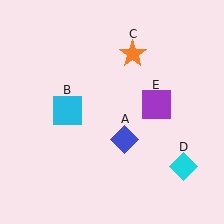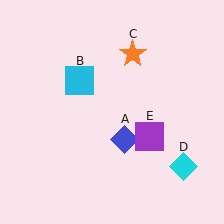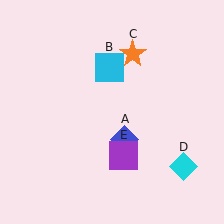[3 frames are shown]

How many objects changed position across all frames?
2 objects changed position: cyan square (object B), purple square (object E).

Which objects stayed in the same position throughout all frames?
Blue diamond (object A) and orange star (object C) and cyan diamond (object D) remained stationary.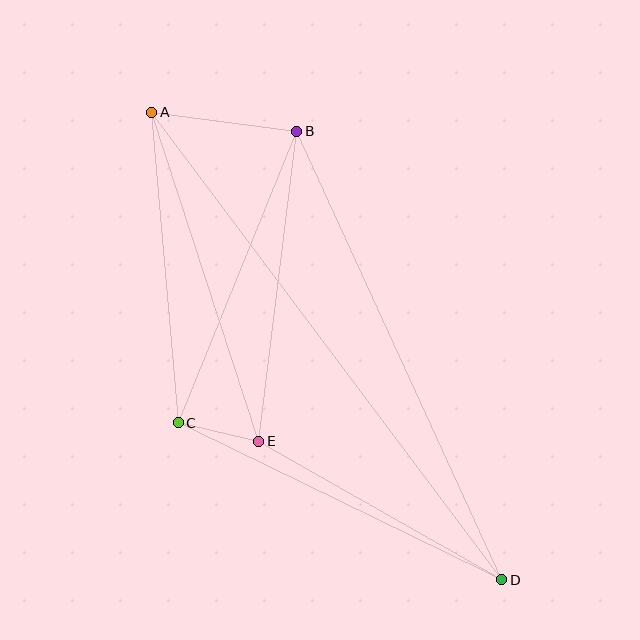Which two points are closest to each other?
Points C and E are closest to each other.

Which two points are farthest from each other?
Points A and D are farthest from each other.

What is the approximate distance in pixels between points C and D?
The distance between C and D is approximately 360 pixels.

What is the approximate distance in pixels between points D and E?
The distance between D and E is approximately 280 pixels.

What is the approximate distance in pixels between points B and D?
The distance between B and D is approximately 493 pixels.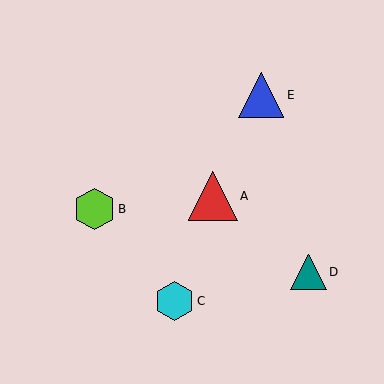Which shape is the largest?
The red triangle (labeled A) is the largest.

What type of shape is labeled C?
Shape C is a cyan hexagon.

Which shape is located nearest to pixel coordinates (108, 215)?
The lime hexagon (labeled B) at (94, 209) is nearest to that location.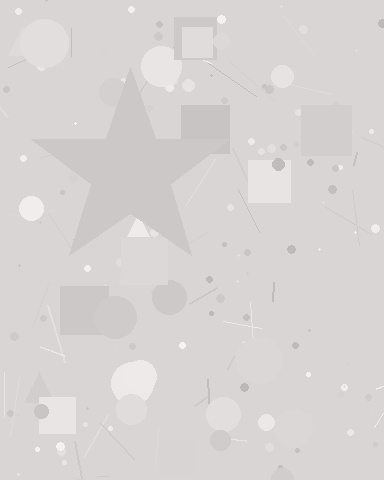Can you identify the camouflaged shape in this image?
The camouflaged shape is a star.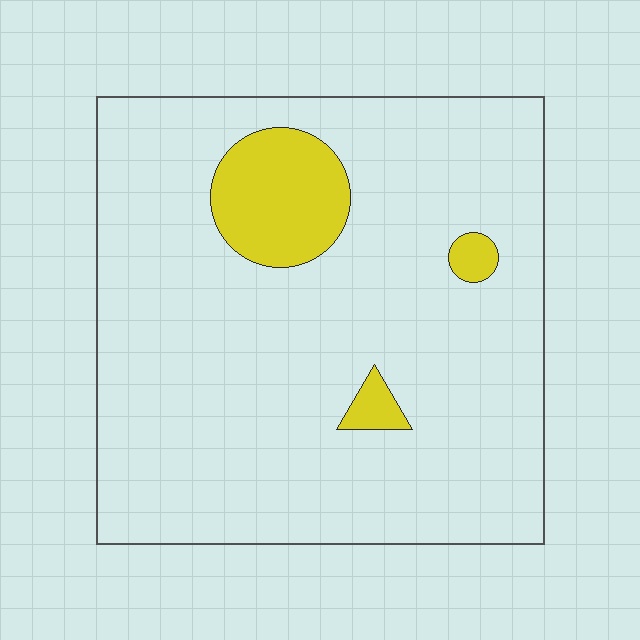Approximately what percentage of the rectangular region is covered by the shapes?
Approximately 10%.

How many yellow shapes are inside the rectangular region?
3.